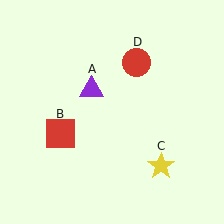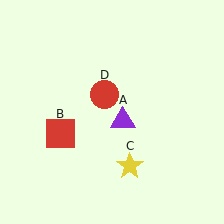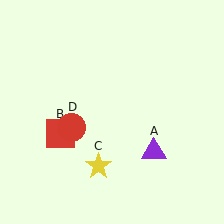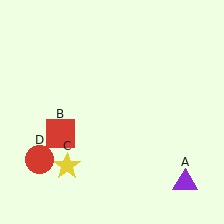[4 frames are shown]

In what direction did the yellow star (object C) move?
The yellow star (object C) moved left.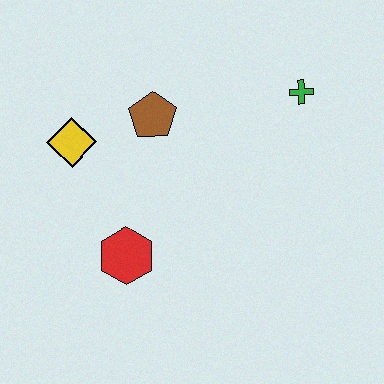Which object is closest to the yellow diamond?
The brown pentagon is closest to the yellow diamond.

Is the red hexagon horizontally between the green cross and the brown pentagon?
No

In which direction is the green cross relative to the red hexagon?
The green cross is to the right of the red hexagon.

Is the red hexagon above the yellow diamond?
No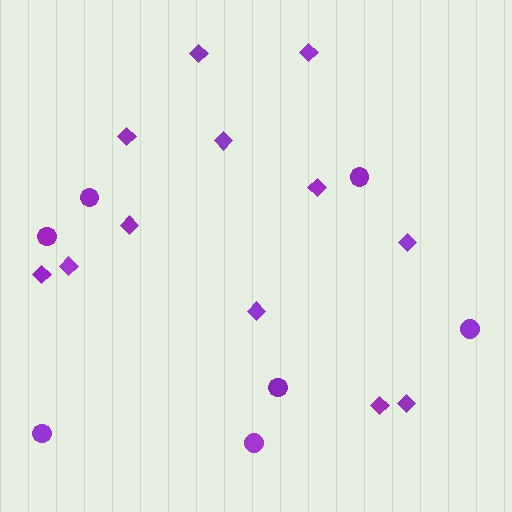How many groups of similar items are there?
There are 2 groups: one group of diamonds (12) and one group of circles (7).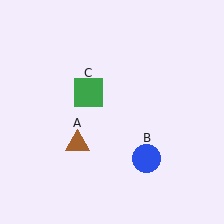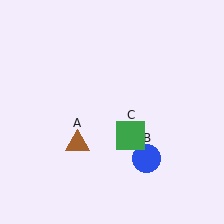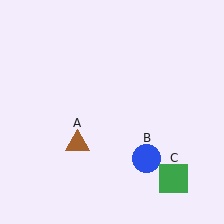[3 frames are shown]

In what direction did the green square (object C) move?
The green square (object C) moved down and to the right.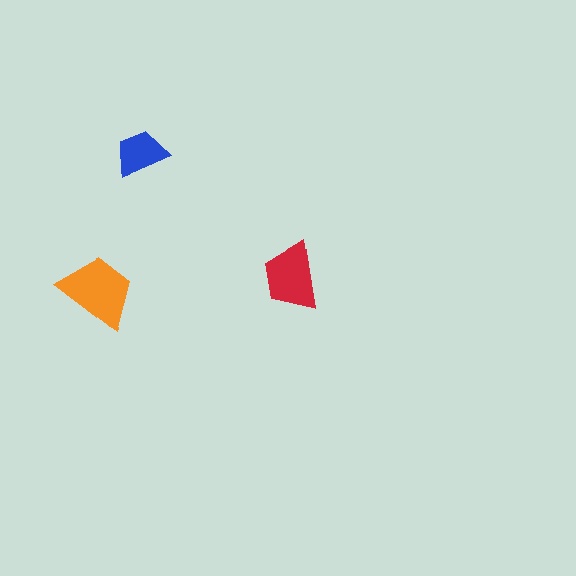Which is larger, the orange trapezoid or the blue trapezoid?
The orange one.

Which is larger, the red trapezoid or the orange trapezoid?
The orange one.